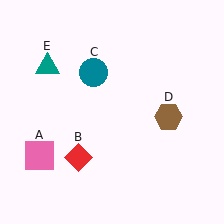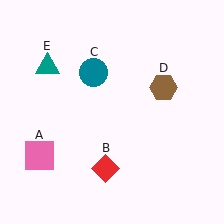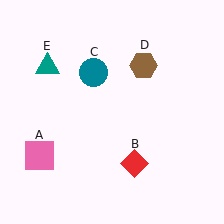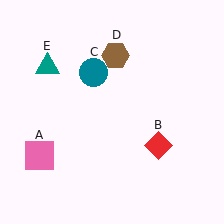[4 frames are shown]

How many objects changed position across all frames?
2 objects changed position: red diamond (object B), brown hexagon (object D).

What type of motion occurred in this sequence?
The red diamond (object B), brown hexagon (object D) rotated counterclockwise around the center of the scene.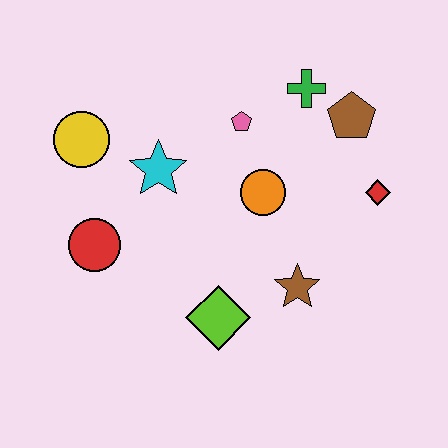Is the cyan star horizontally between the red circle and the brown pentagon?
Yes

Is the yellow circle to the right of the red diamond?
No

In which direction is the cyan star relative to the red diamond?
The cyan star is to the left of the red diamond.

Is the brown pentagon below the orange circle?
No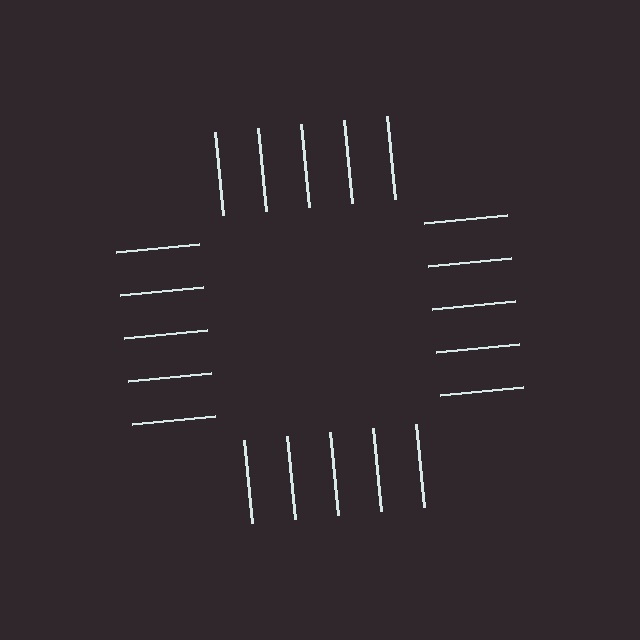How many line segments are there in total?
20 — 5 along each of the 4 edges.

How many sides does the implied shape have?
4 sides — the line-ends trace a square.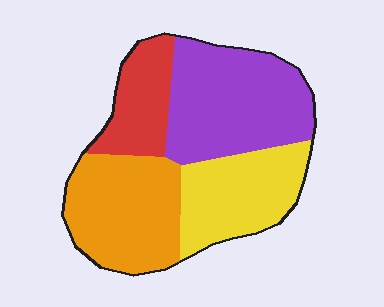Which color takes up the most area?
Purple, at roughly 35%.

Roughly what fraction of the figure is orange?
Orange covers around 30% of the figure.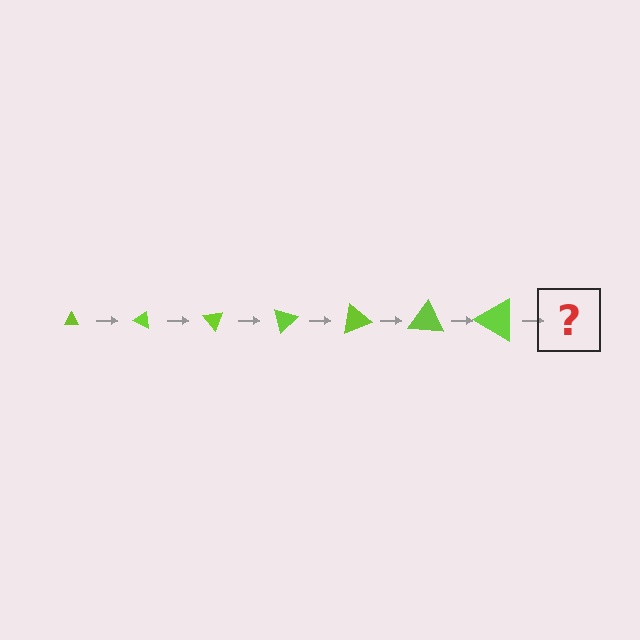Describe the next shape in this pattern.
It should be a triangle, larger than the previous one and rotated 175 degrees from the start.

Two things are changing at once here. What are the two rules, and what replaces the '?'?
The two rules are that the triangle grows larger each step and it rotates 25 degrees each step. The '?' should be a triangle, larger than the previous one and rotated 175 degrees from the start.